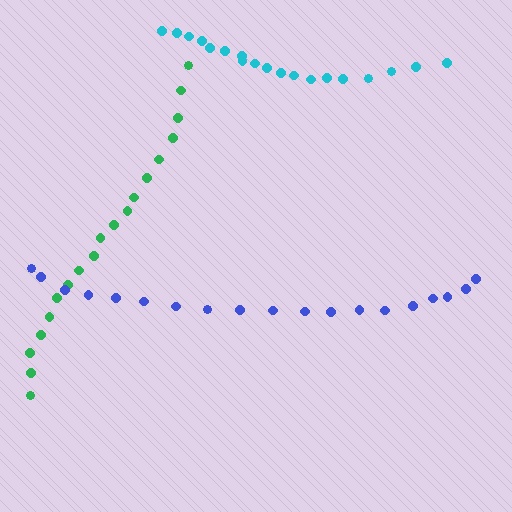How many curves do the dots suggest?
There are 3 distinct paths.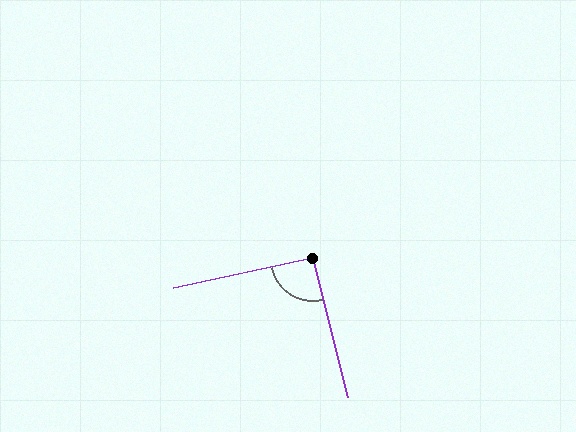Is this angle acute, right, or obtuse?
It is approximately a right angle.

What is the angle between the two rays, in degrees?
Approximately 92 degrees.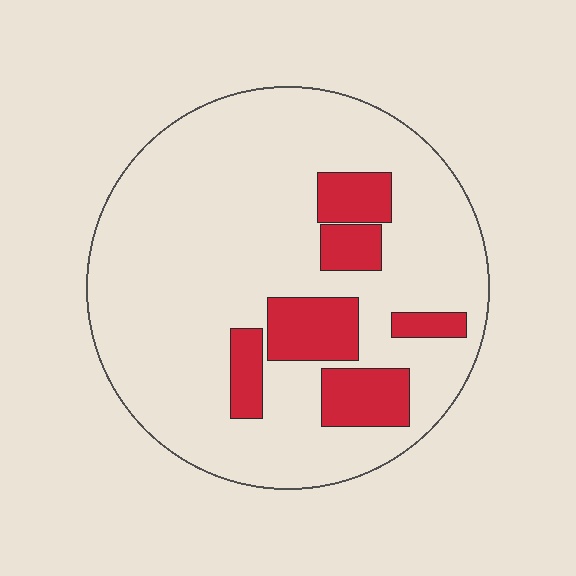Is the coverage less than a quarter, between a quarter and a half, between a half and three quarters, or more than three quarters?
Less than a quarter.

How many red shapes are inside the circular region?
6.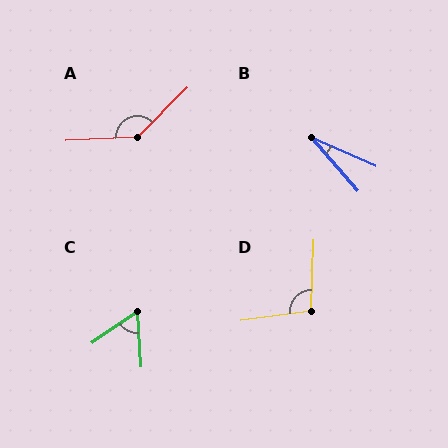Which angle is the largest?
A, at approximately 138 degrees.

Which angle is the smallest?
B, at approximately 25 degrees.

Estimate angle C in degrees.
Approximately 59 degrees.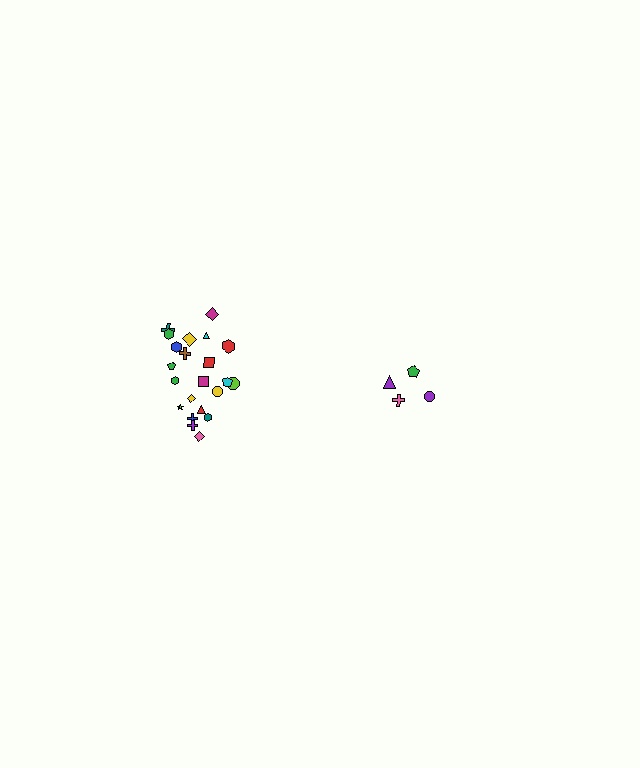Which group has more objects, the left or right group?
The left group.